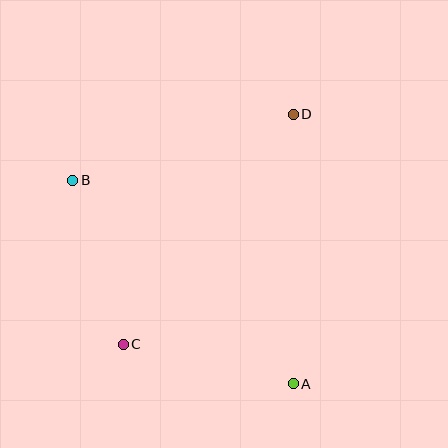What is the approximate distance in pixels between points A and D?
The distance between A and D is approximately 270 pixels.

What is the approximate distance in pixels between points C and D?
The distance between C and D is approximately 286 pixels.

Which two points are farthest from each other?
Points A and B are farthest from each other.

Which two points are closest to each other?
Points B and C are closest to each other.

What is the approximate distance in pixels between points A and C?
The distance between A and C is approximately 175 pixels.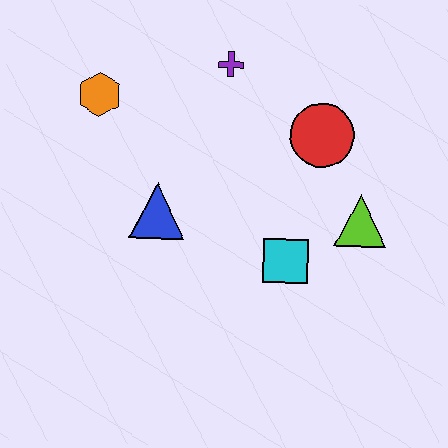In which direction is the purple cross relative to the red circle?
The purple cross is to the left of the red circle.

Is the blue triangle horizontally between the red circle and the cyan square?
No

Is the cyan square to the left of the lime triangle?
Yes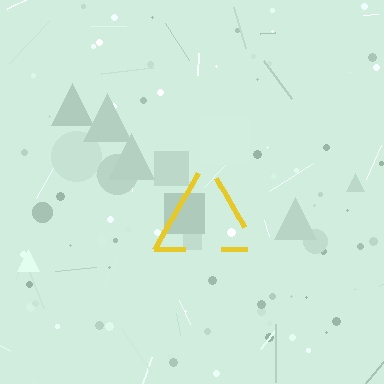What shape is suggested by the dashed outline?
The dashed outline suggests a triangle.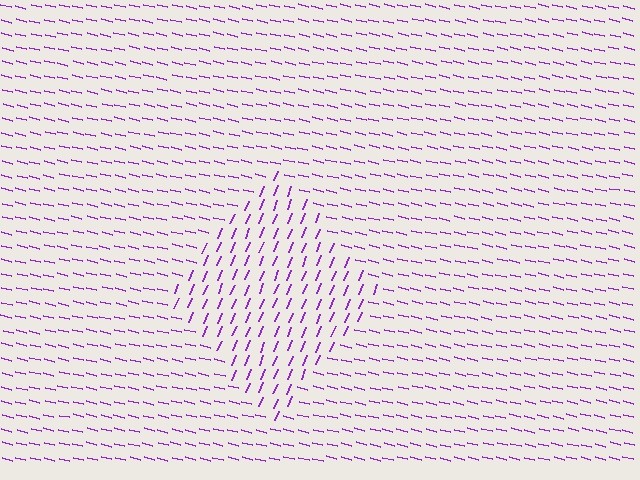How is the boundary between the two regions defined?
The boundary is defined purely by a change in line orientation (approximately 82 degrees difference). All lines are the same color and thickness.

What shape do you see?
I see a diamond.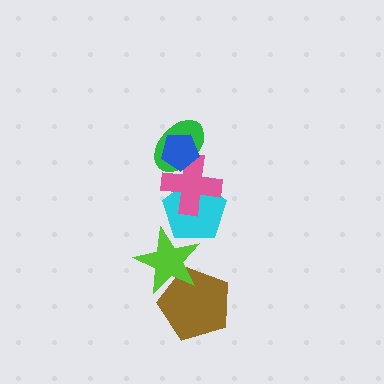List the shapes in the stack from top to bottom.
From top to bottom: the blue pentagon, the green ellipse, the pink cross, the cyan pentagon, the lime star, the brown pentagon.